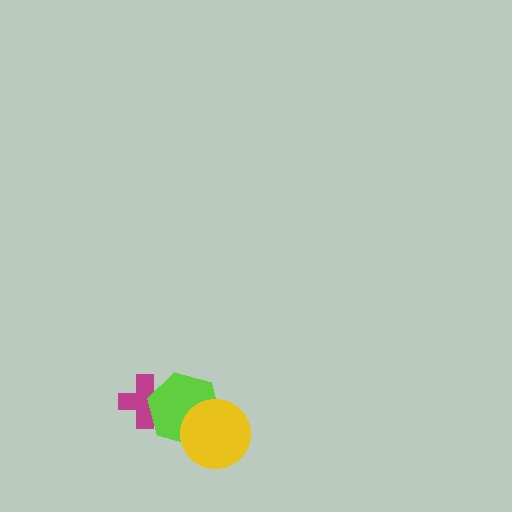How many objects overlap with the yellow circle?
1 object overlaps with the yellow circle.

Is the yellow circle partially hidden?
No, no other shape covers it.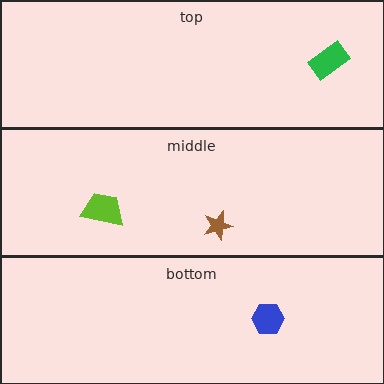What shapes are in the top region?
The green rectangle.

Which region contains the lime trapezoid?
The middle region.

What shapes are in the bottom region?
The blue hexagon.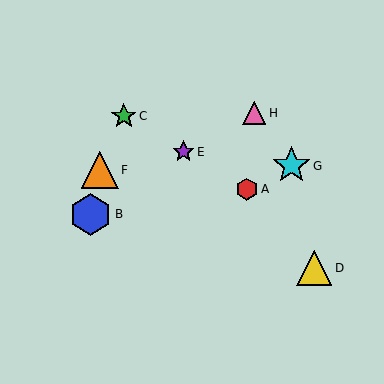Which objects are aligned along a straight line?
Objects A, C, E are aligned along a straight line.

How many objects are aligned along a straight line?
3 objects (A, C, E) are aligned along a straight line.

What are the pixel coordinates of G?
Object G is at (291, 166).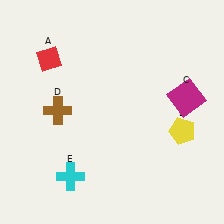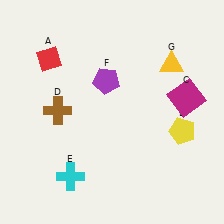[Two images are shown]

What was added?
A purple pentagon (F), a yellow triangle (G) were added in Image 2.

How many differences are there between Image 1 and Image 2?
There are 2 differences between the two images.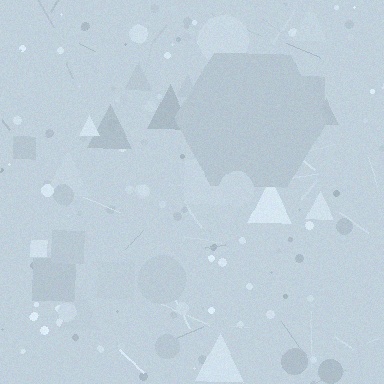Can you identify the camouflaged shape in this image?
The camouflaged shape is a hexagon.